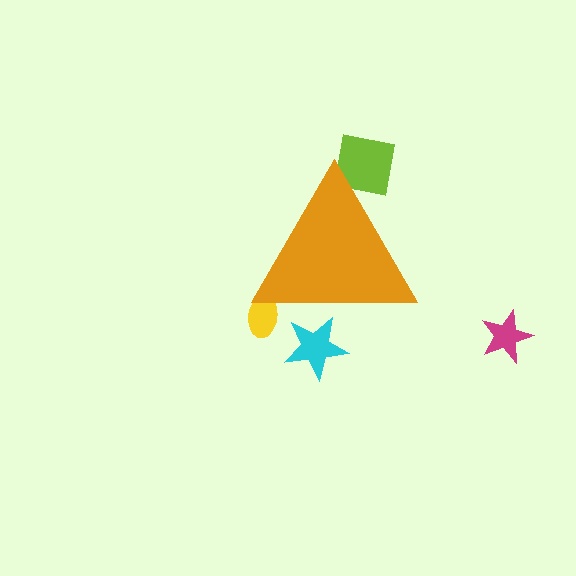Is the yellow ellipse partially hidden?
Yes, the yellow ellipse is partially hidden behind the orange triangle.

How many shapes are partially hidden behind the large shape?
3 shapes are partially hidden.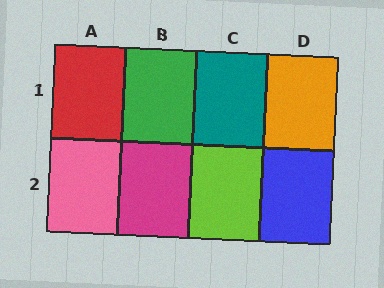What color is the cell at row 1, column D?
Orange.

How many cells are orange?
1 cell is orange.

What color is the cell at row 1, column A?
Red.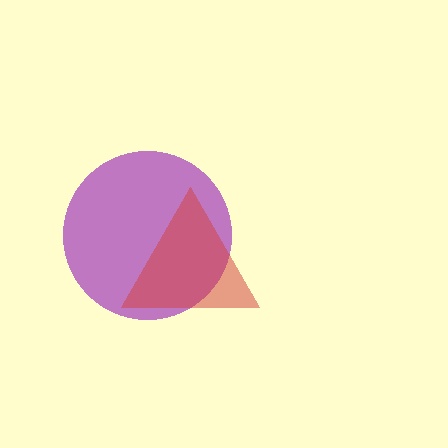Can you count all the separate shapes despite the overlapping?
Yes, there are 2 separate shapes.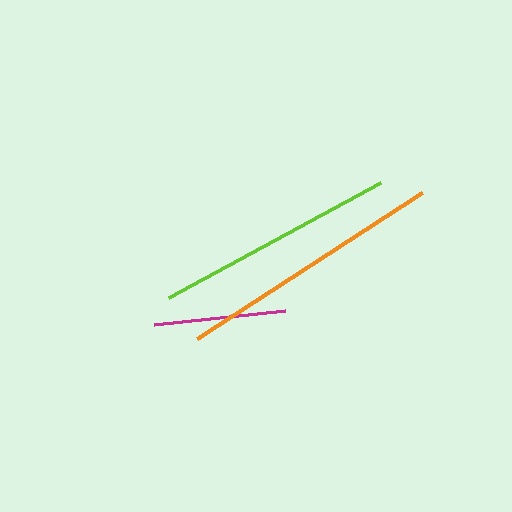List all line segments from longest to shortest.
From longest to shortest: orange, lime, magenta.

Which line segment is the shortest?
The magenta line is the shortest at approximately 132 pixels.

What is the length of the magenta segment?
The magenta segment is approximately 132 pixels long.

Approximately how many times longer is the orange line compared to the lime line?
The orange line is approximately 1.1 times the length of the lime line.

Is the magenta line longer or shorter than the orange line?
The orange line is longer than the magenta line.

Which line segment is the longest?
The orange line is the longest at approximately 268 pixels.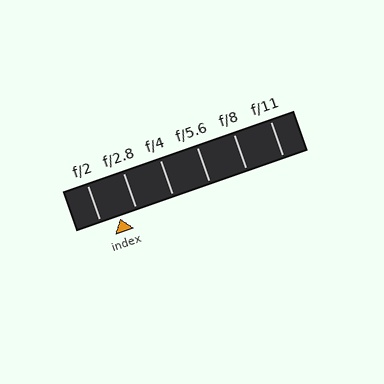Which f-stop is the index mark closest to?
The index mark is closest to f/2.8.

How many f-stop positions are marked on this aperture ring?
There are 6 f-stop positions marked.